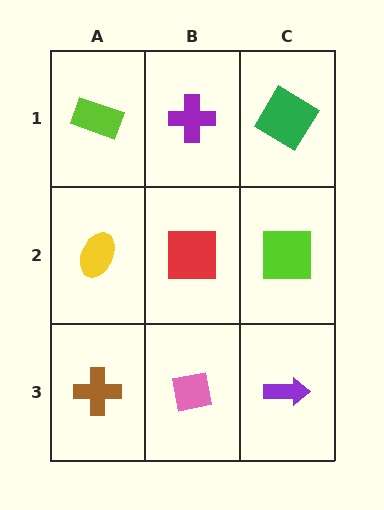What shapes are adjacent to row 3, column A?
A yellow ellipse (row 2, column A), a pink square (row 3, column B).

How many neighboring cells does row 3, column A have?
2.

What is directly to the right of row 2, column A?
A red square.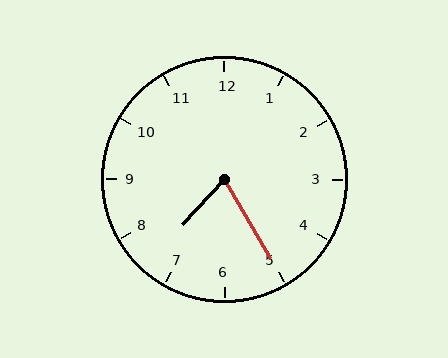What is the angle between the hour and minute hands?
Approximately 72 degrees.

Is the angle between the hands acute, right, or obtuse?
It is acute.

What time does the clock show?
7:25.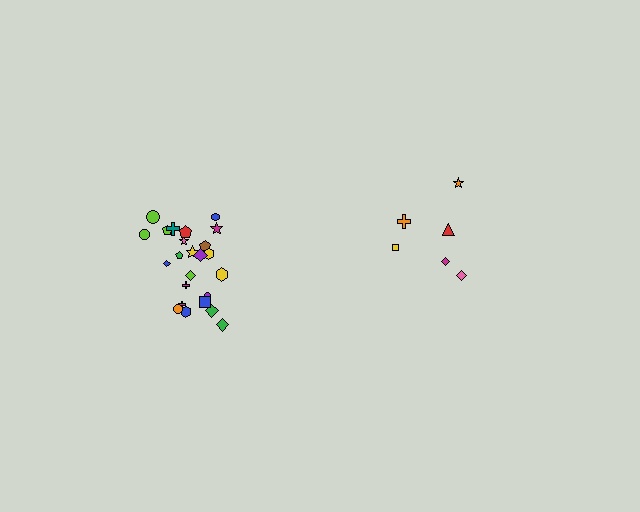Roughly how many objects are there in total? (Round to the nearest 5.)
Roughly 30 objects in total.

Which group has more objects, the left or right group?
The left group.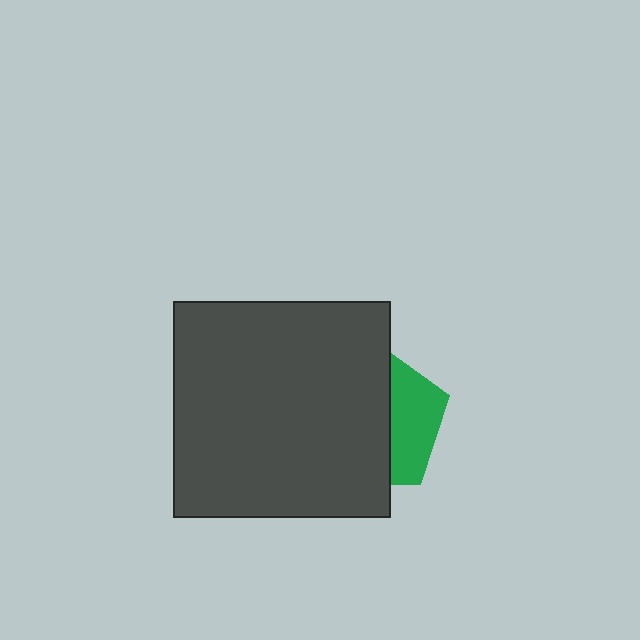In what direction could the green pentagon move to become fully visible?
The green pentagon could move right. That would shift it out from behind the dark gray square entirely.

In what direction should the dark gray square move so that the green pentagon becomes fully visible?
The dark gray square should move left. That is the shortest direction to clear the overlap and leave the green pentagon fully visible.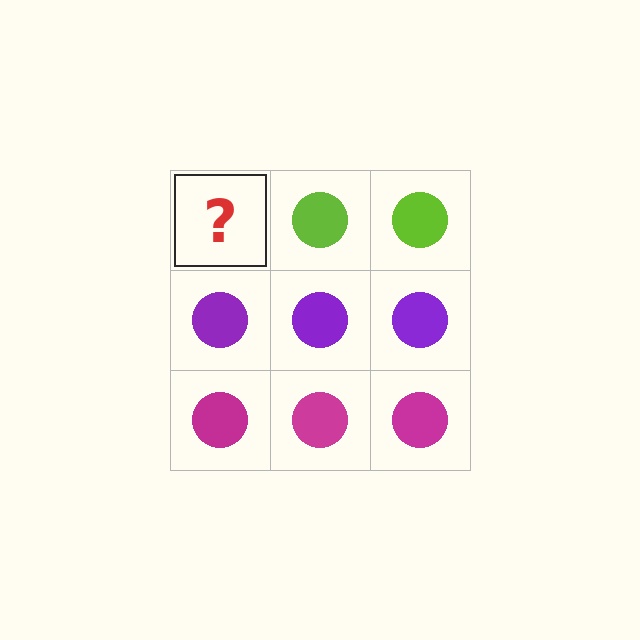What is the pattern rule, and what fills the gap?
The rule is that each row has a consistent color. The gap should be filled with a lime circle.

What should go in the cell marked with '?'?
The missing cell should contain a lime circle.